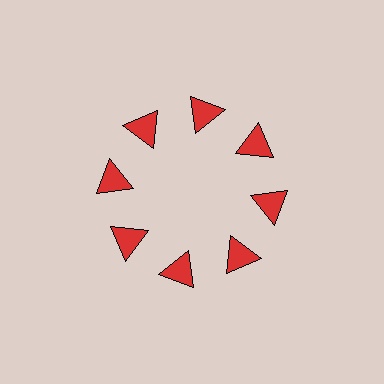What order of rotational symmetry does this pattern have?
This pattern has 8-fold rotational symmetry.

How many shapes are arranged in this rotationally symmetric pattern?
There are 8 shapes, arranged in 8 groups of 1.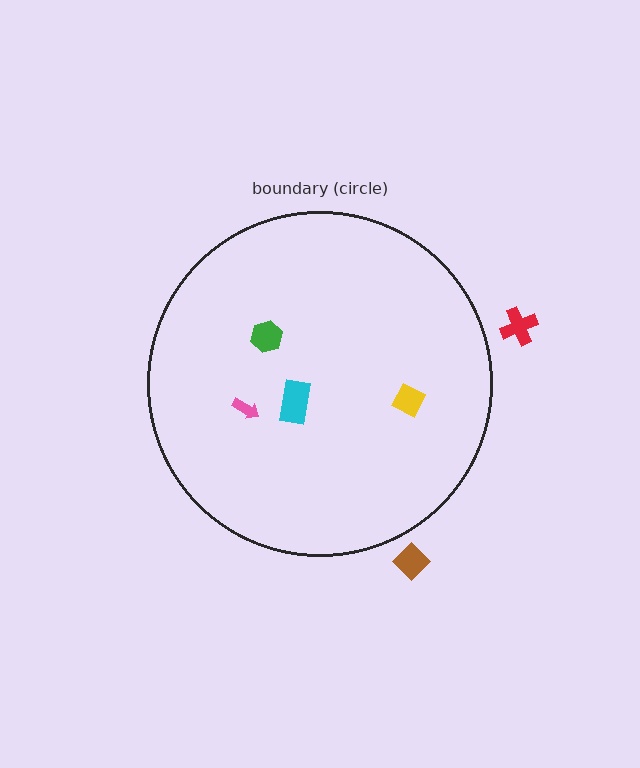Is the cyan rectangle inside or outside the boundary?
Inside.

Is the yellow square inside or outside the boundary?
Inside.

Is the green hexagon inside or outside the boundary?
Inside.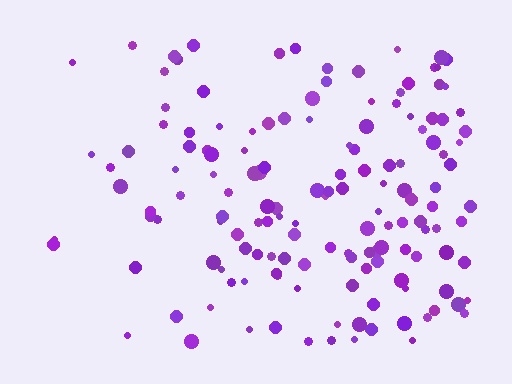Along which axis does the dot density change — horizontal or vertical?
Horizontal.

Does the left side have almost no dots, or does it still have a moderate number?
Still a moderate number, just noticeably fewer than the right.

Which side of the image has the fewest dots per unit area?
The left.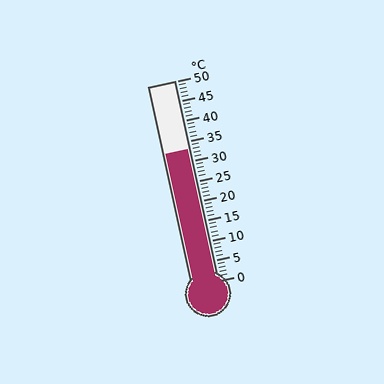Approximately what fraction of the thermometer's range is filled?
The thermometer is filled to approximately 65% of its range.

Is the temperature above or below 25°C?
The temperature is above 25°C.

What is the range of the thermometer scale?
The thermometer scale ranges from 0°C to 50°C.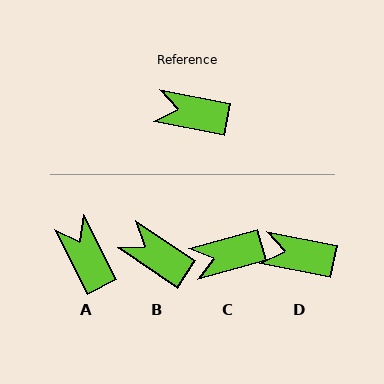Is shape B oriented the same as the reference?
No, it is off by about 23 degrees.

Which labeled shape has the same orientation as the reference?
D.